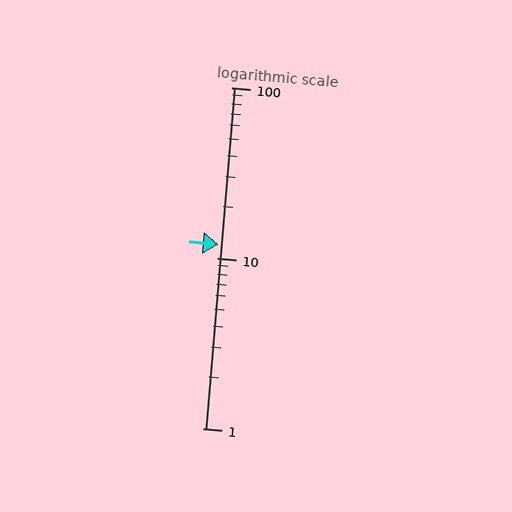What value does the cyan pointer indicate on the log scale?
The pointer indicates approximately 12.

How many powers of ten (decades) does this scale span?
The scale spans 2 decades, from 1 to 100.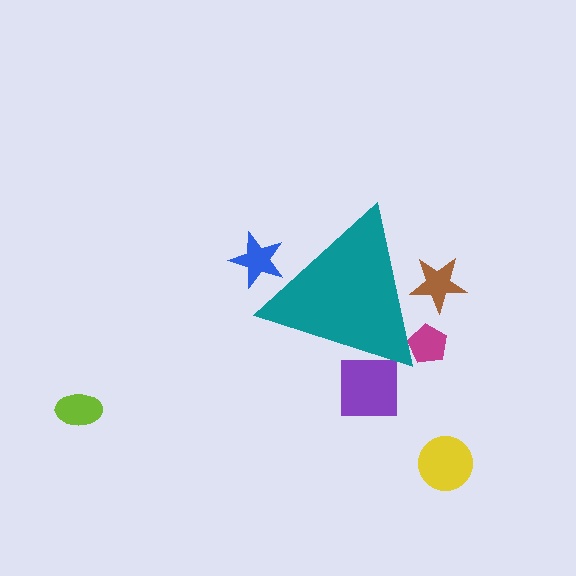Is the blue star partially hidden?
Yes, the blue star is partially hidden behind the teal triangle.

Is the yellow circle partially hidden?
No, the yellow circle is fully visible.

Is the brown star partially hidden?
Yes, the brown star is partially hidden behind the teal triangle.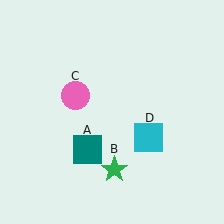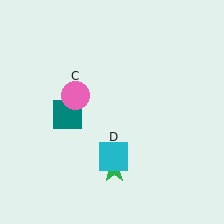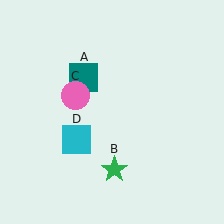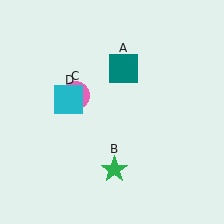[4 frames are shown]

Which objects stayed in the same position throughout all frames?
Green star (object B) and pink circle (object C) remained stationary.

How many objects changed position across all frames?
2 objects changed position: teal square (object A), cyan square (object D).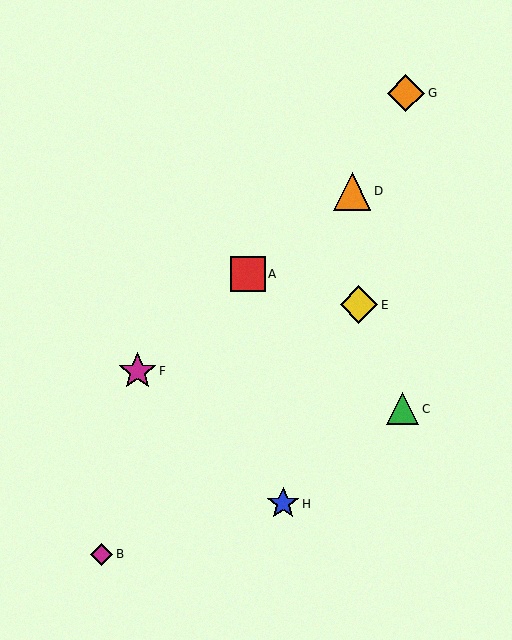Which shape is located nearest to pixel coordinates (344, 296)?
The yellow diamond (labeled E) at (359, 305) is nearest to that location.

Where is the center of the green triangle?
The center of the green triangle is at (403, 409).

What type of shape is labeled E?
Shape E is a yellow diamond.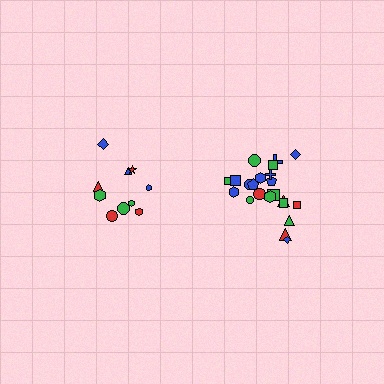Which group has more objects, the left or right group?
The right group.